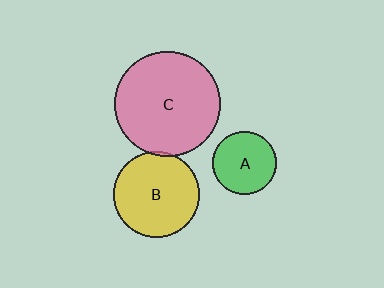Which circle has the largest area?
Circle C (pink).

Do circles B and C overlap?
Yes.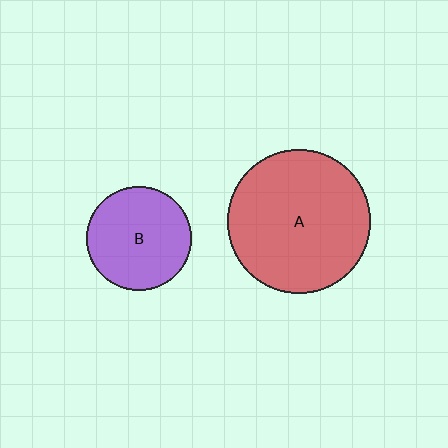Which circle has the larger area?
Circle A (red).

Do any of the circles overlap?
No, none of the circles overlap.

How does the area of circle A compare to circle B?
Approximately 1.9 times.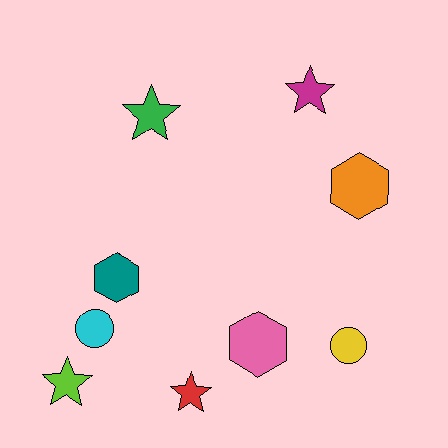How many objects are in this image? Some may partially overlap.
There are 9 objects.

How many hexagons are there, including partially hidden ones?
There are 3 hexagons.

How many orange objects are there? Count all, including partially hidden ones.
There is 1 orange object.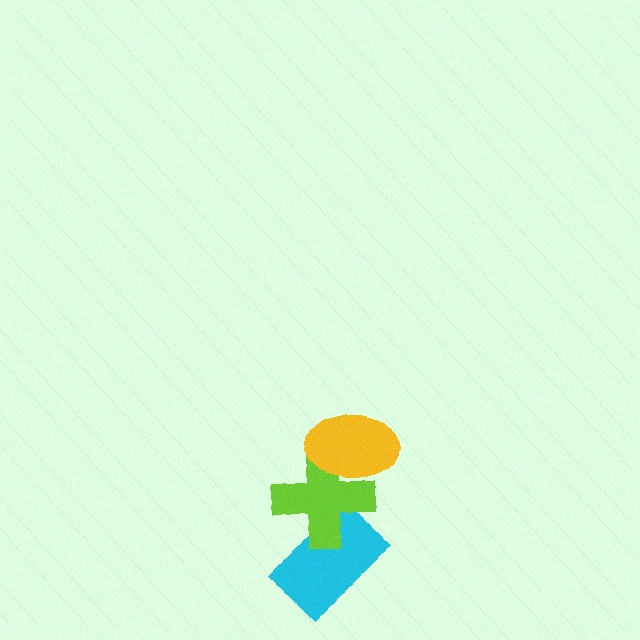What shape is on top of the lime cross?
The yellow ellipse is on top of the lime cross.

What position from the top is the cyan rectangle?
The cyan rectangle is 3rd from the top.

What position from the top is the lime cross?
The lime cross is 2nd from the top.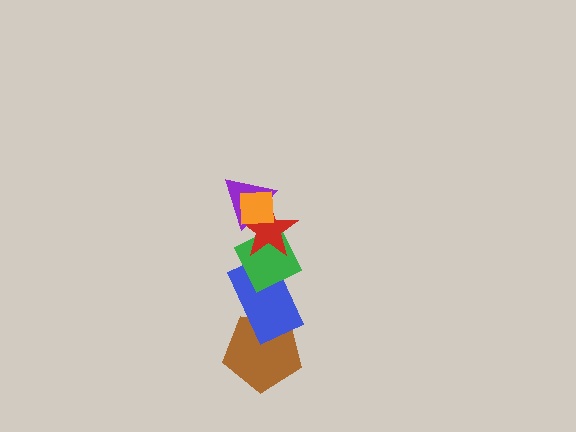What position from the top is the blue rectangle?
The blue rectangle is 5th from the top.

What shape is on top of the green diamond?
The red star is on top of the green diamond.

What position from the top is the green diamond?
The green diamond is 4th from the top.